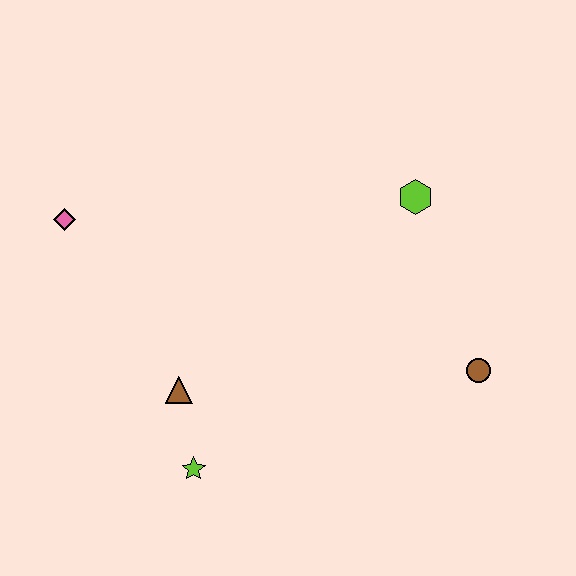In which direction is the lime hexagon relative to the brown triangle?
The lime hexagon is to the right of the brown triangle.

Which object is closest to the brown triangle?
The lime star is closest to the brown triangle.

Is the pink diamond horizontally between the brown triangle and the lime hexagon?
No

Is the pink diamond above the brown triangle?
Yes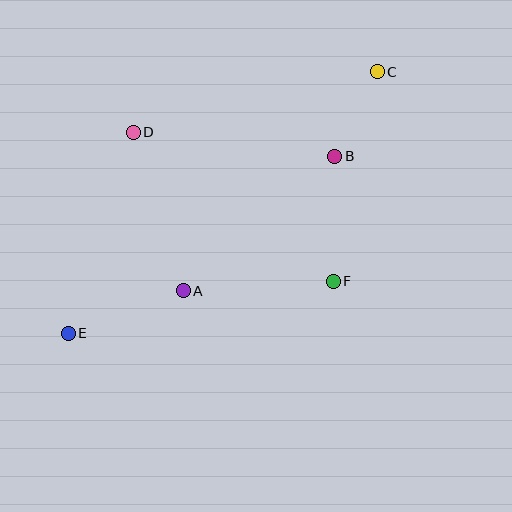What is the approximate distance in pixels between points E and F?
The distance between E and F is approximately 270 pixels.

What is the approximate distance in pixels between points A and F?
The distance between A and F is approximately 150 pixels.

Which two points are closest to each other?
Points B and C are closest to each other.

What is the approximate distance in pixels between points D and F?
The distance between D and F is approximately 249 pixels.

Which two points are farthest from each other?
Points C and E are farthest from each other.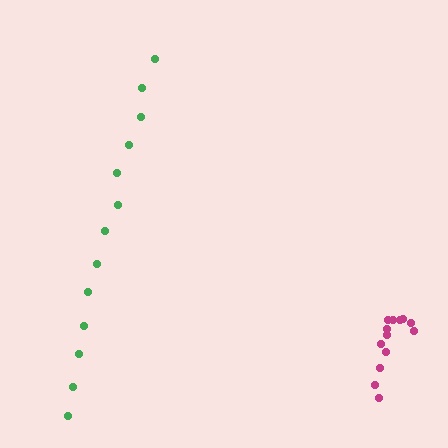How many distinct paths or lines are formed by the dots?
There are 2 distinct paths.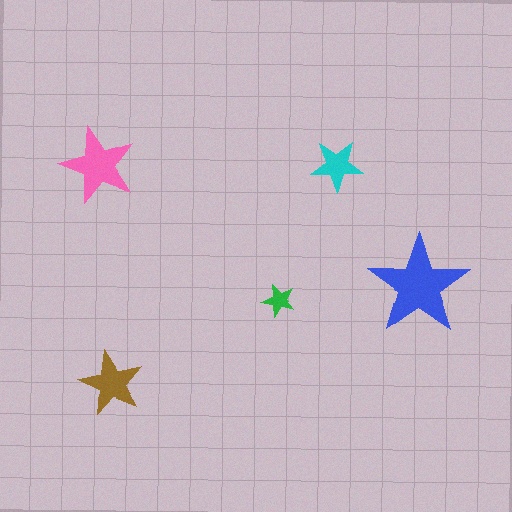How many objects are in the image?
There are 5 objects in the image.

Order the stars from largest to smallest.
the blue one, the pink one, the brown one, the cyan one, the green one.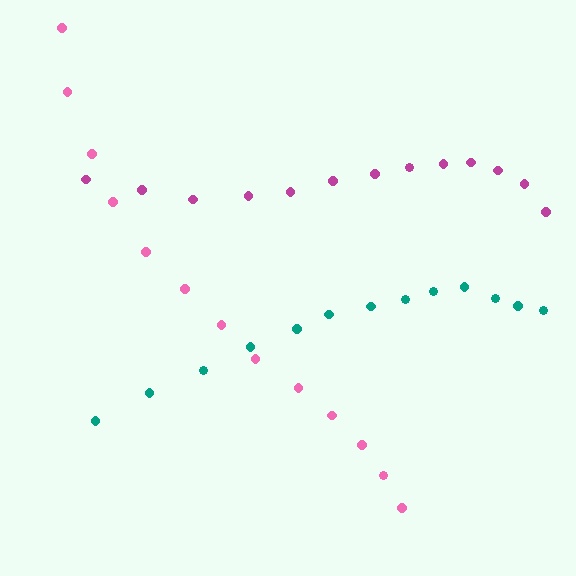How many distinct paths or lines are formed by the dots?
There are 3 distinct paths.